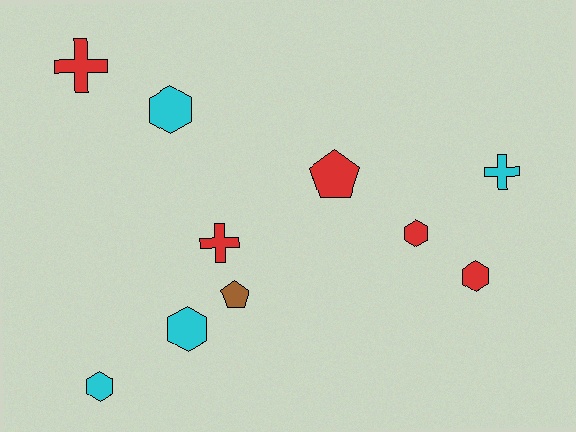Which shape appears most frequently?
Hexagon, with 5 objects.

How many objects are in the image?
There are 10 objects.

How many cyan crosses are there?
There is 1 cyan cross.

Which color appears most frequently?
Red, with 5 objects.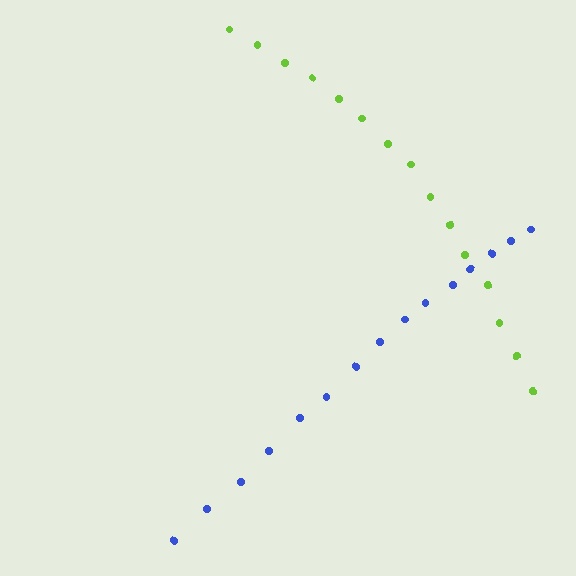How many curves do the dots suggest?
There are 2 distinct paths.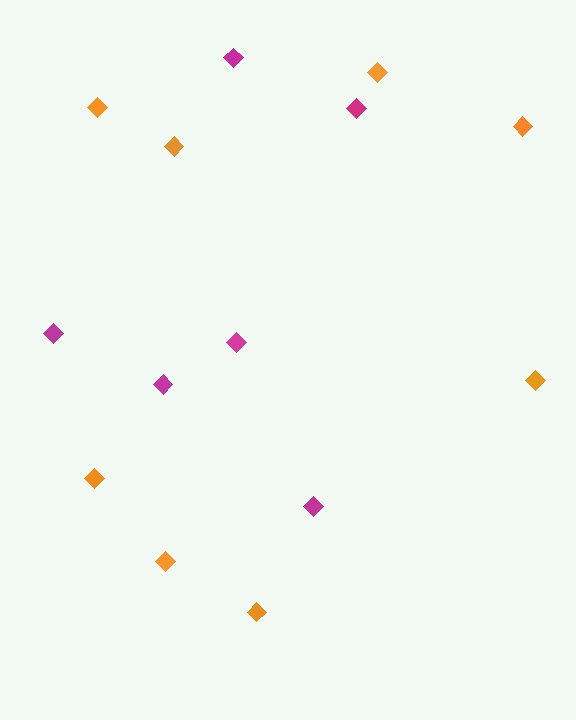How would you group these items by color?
There are 2 groups: one group of magenta diamonds (6) and one group of orange diamonds (8).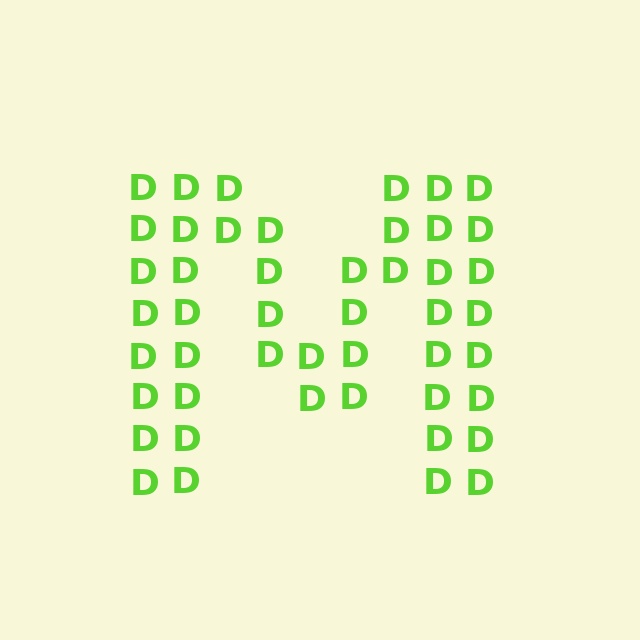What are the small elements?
The small elements are letter D's.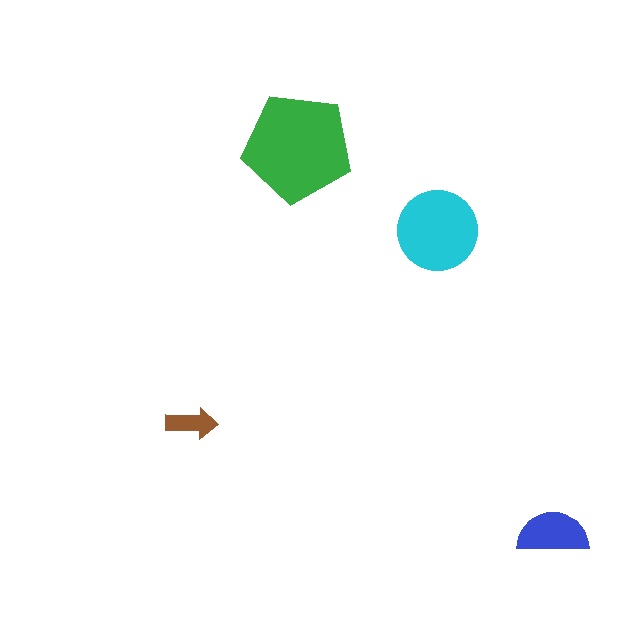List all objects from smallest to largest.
The brown arrow, the blue semicircle, the cyan circle, the green pentagon.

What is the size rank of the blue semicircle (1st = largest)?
3rd.